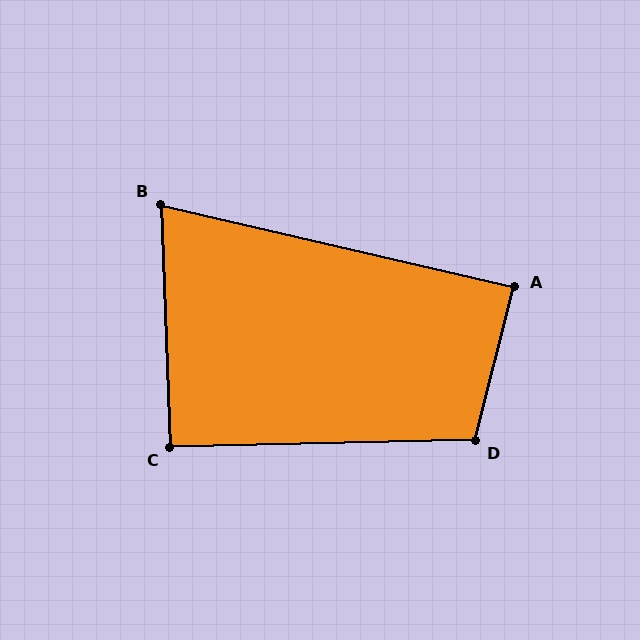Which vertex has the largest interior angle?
D, at approximately 105 degrees.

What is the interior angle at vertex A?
Approximately 89 degrees (approximately right).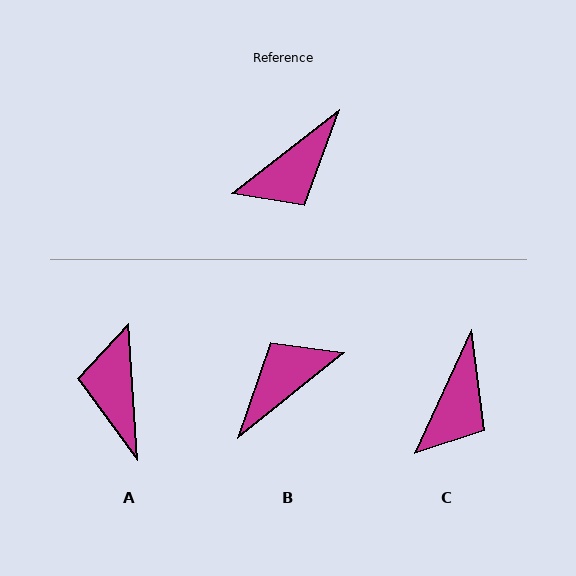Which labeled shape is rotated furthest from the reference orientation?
B, about 179 degrees away.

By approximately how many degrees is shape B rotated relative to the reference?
Approximately 179 degrees clockwise.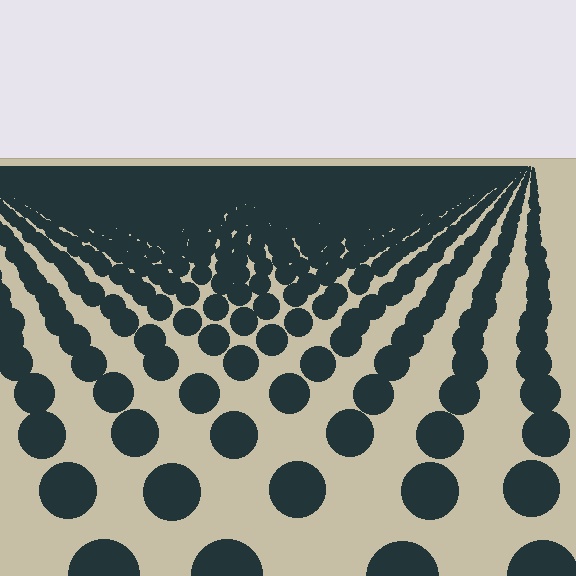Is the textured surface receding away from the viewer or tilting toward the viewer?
The surface is receding away from the viewer. Texture elements get smaller and denser toward the top.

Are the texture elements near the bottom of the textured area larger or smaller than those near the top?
Larger. Near the bottom, elements are closer to the viewer and appear at a bigger on-screen size.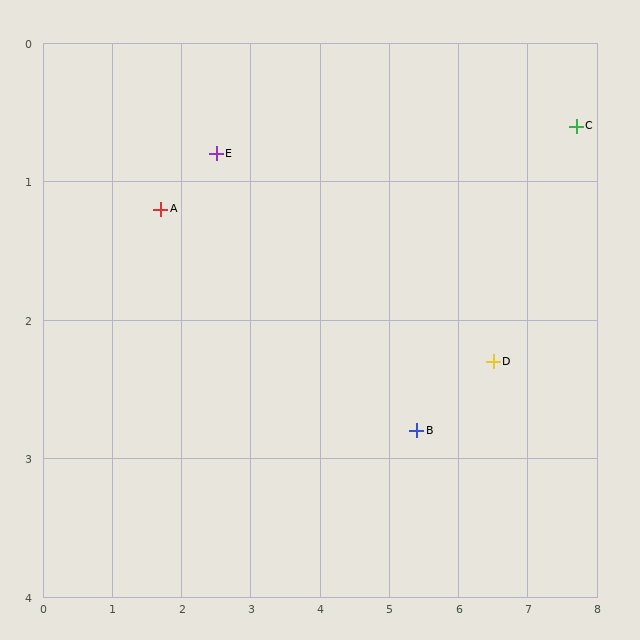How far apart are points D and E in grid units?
Points D and E are about 4.3 grid units apart.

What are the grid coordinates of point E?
Point E is at approximately (2.5, 0.8).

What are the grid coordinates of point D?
Point D is at approximately (6.5, 2.3).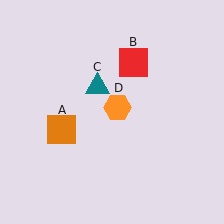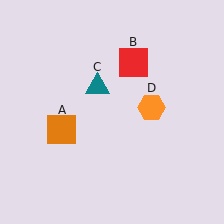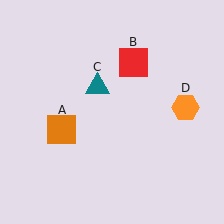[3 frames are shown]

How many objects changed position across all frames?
1 object changed position: orange hexagon (object D).